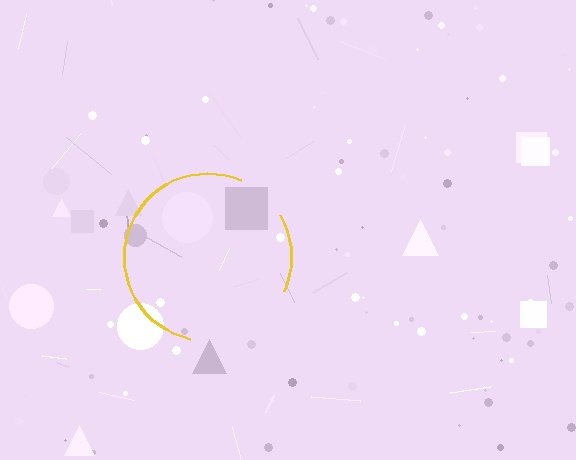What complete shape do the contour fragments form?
The contour fragments form a circle.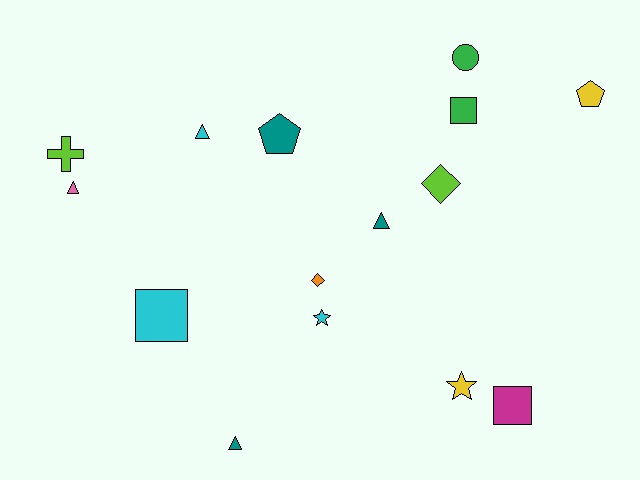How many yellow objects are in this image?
There are 2 yellow objects.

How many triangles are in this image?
There are 4 triangles.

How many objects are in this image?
There are 15 objects.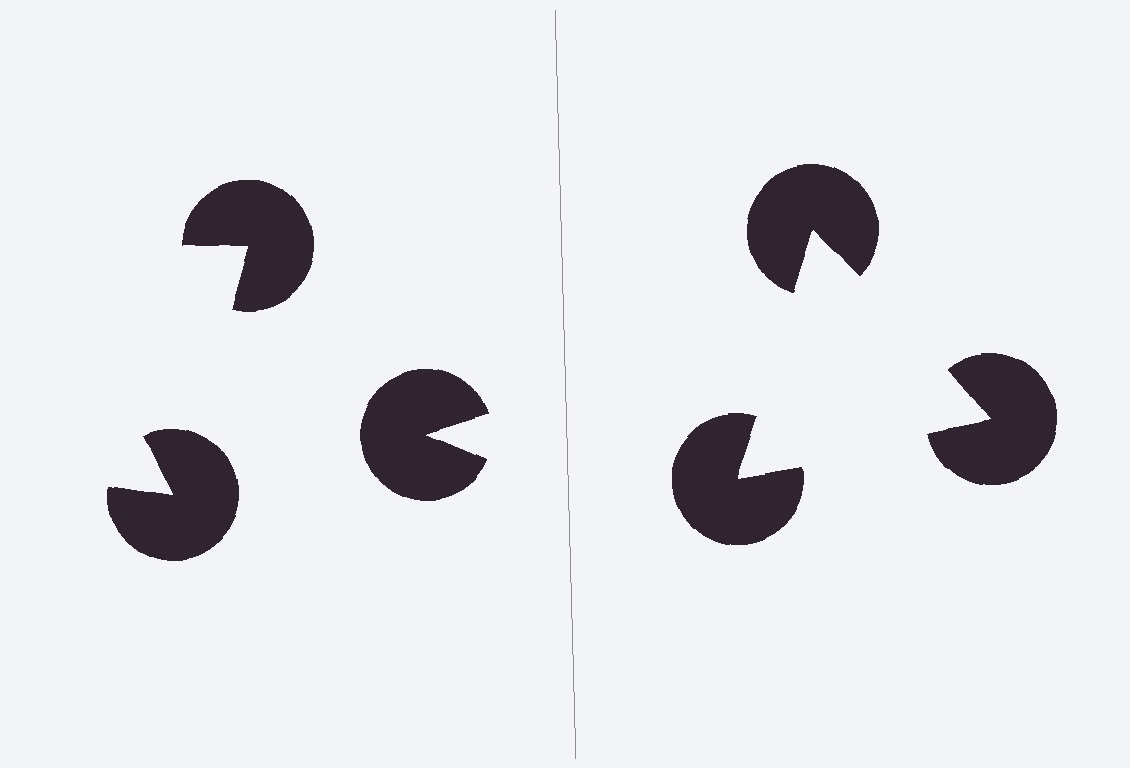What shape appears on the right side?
An illusory triangle.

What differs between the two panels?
The pac-man discs are positioned identically on both sides; only the wedge orientations differ. On the right they align to a triangle; on the left they are misaligned.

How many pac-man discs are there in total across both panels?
6 — 3 on each side.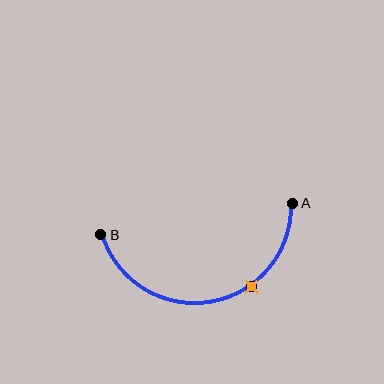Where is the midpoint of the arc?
The arc midpoint is the point on the curve farthest from the straight line joining A and B. It sits below that line.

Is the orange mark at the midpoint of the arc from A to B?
No. The orange mark lies on the arc but is closer to endpoint A. The arc midpoint would be at the point on the curve equidistant along the arc from both A and B.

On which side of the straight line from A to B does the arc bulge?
The arc bulges below the straight line connecting A and B.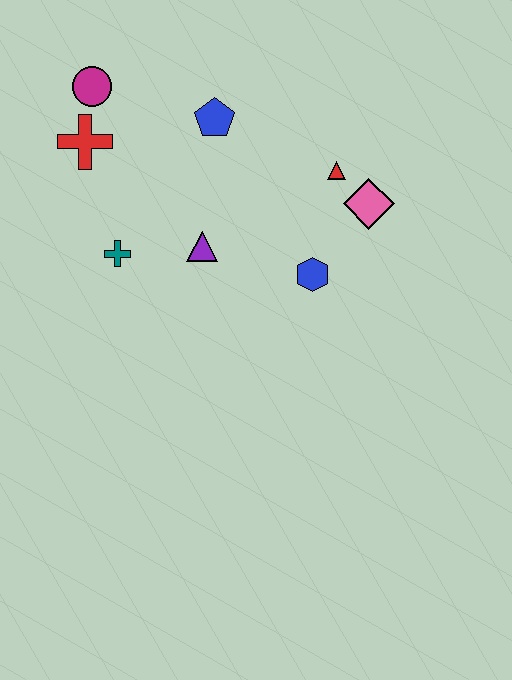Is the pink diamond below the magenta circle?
Yes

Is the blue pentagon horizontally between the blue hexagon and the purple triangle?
Yes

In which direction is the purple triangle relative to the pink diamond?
The purple triangle is to the left of the pink diamond.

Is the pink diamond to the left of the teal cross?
No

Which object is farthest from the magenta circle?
The pink diamond is farthest from the magenta circle.